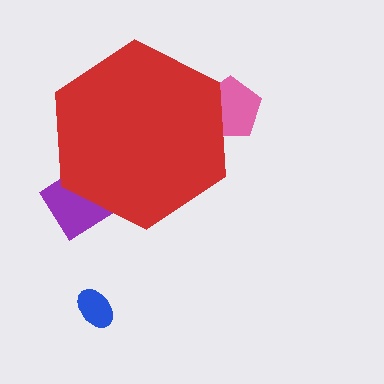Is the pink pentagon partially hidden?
Yes, the pink pentagon is partially hidden behind the red hexagon.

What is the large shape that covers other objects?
A red hexagon.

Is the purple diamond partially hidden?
Yes, the purple diamond is partially hidden behind the red hexagon.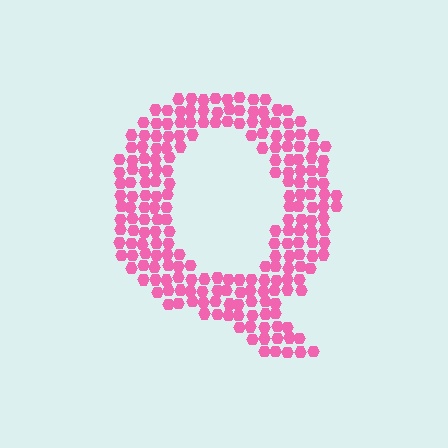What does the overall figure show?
The overall figure shows the letter Q.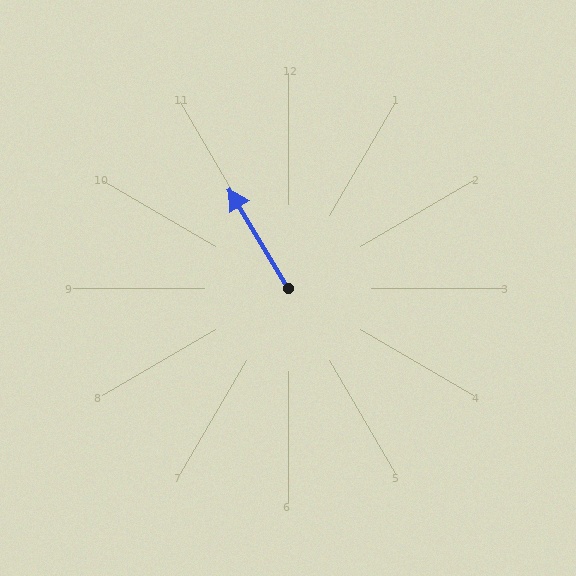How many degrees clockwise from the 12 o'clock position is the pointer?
Approximately 329 degrees.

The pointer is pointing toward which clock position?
Roughly 11 o'clock.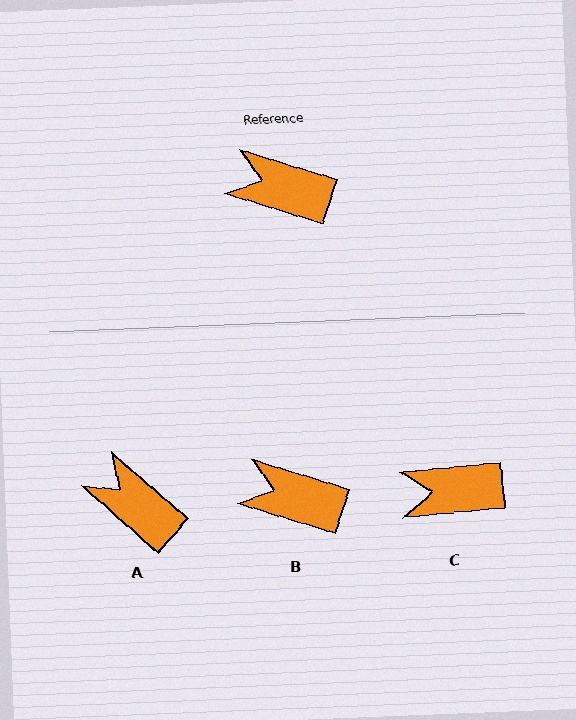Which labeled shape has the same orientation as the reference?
B.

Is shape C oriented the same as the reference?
No, it is off by about 23 degrees.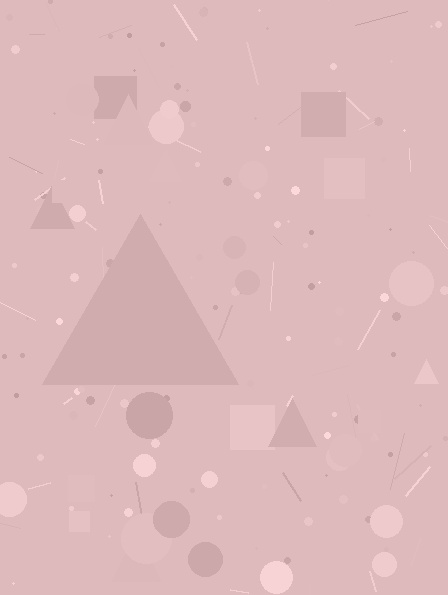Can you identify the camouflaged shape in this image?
The camouflaged shape is a triangle.